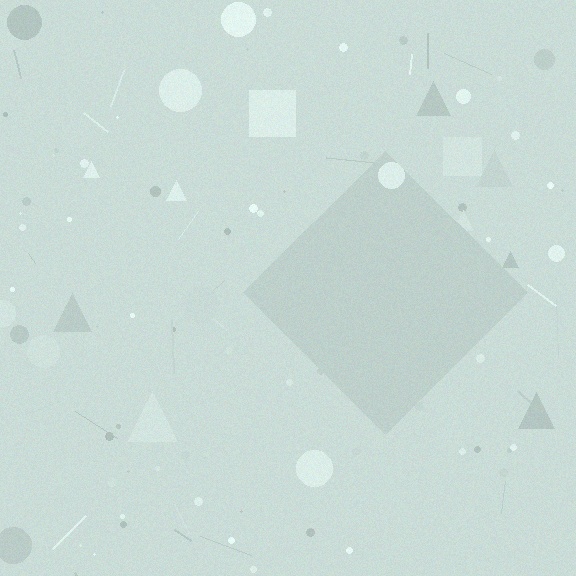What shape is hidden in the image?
A diamond is hidden in the image.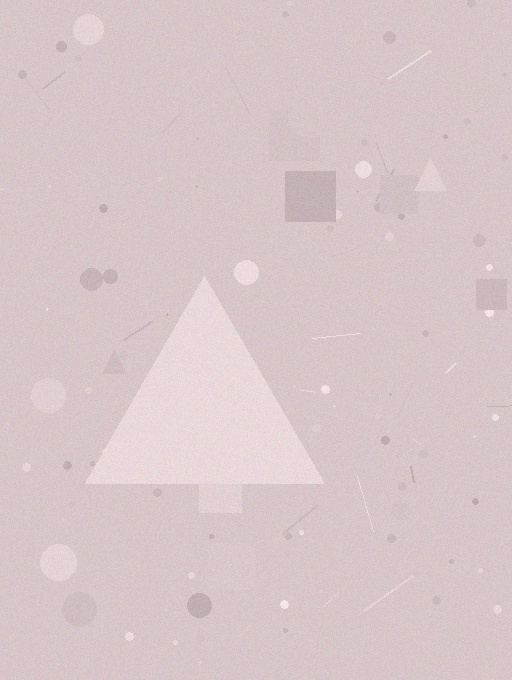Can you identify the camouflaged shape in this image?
The camouflaged shape is a triangle.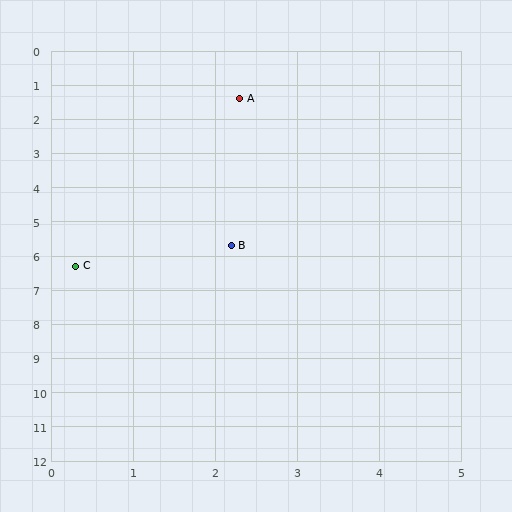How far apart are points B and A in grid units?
Points B and A are about 4.3 grid units apart.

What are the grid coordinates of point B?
Point B is at approximately (2.2, 5.7).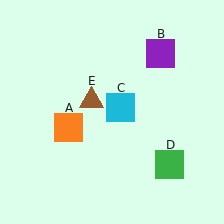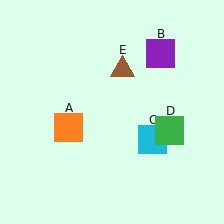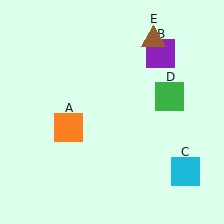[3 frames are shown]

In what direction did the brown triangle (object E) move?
The brown triangle (object E) moved up and to the right.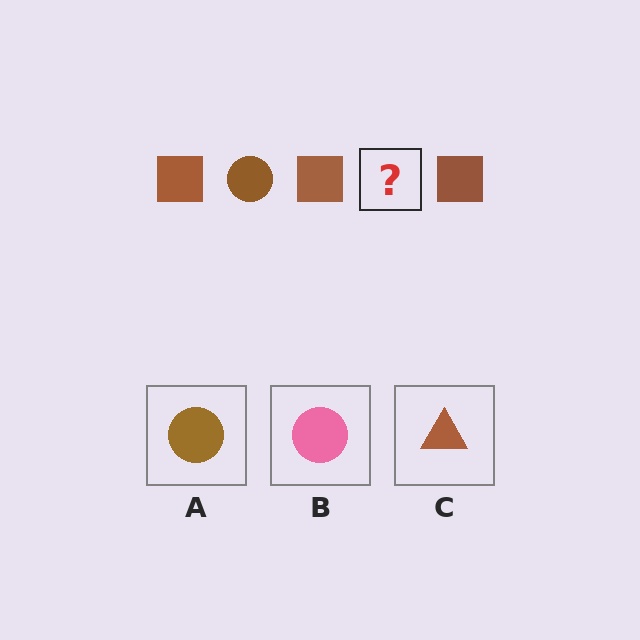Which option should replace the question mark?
Option A.